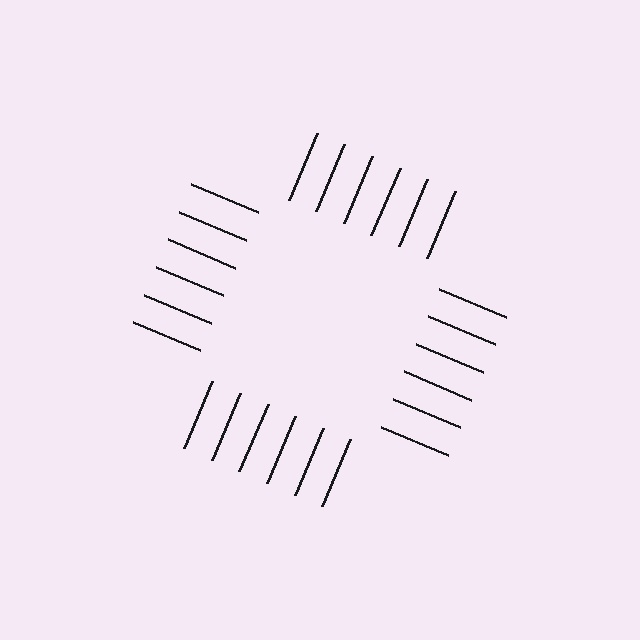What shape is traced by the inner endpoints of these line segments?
An illusory square — the line segments terminate on its edges but no continuous stroke is drawn.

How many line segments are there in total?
24 — 6 along each of the 4 edges.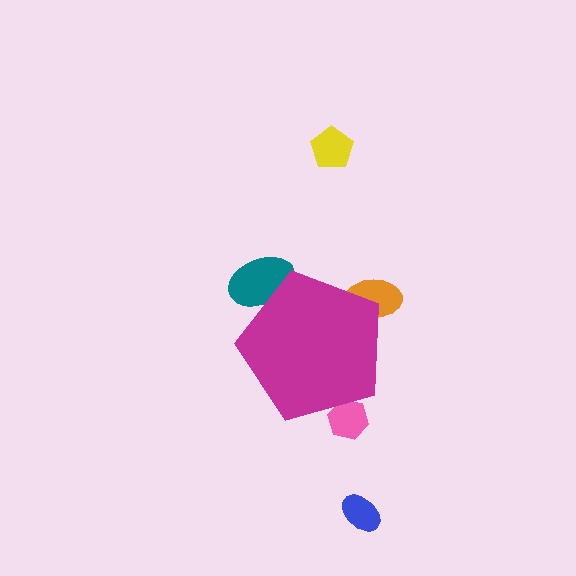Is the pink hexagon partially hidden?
Yes, the pink hexagon is partially hidden behind the magenta pentagon.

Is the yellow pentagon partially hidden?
No, the yellow pentagon is fully visible.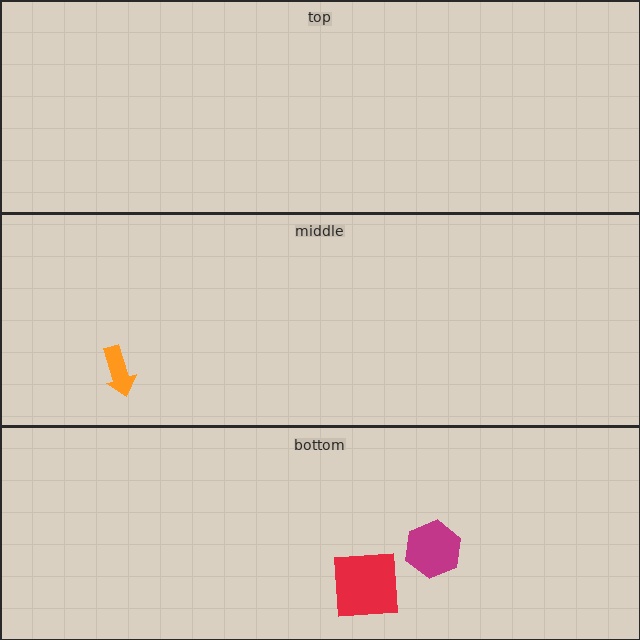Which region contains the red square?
The bottom region.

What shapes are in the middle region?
The orange arrow.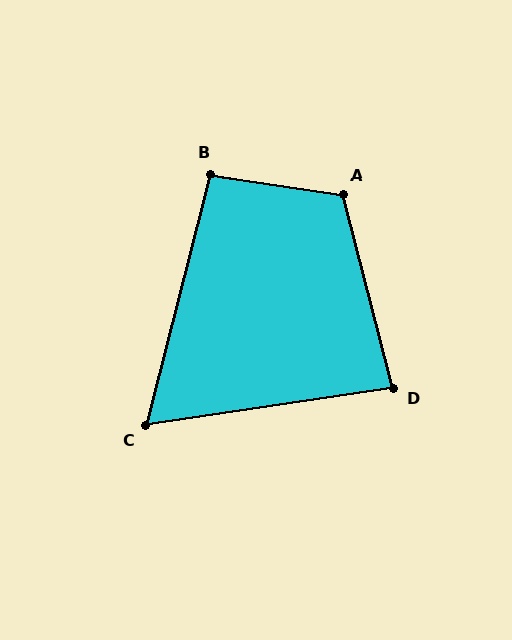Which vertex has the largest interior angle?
A, at approximately 113 degrees.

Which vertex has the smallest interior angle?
C, at approximately 67 degrees.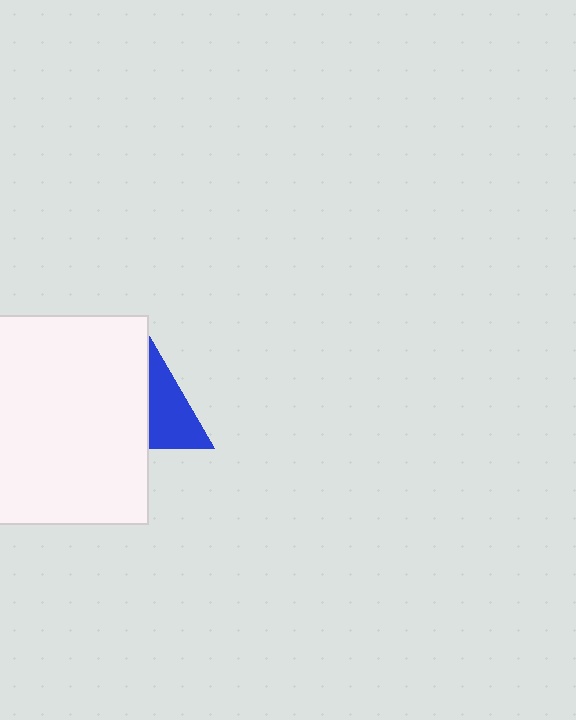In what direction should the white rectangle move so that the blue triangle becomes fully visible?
The white rectangle should move left. That is the shortest direction to clear the overlap and leave the blue triangle fully visible.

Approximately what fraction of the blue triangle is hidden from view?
Roughly 56% of the blue triangle is hidden behind the white rectangle.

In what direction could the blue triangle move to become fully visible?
The blue triangle could move right. That would shift it out from behind the white rectangle entirely.